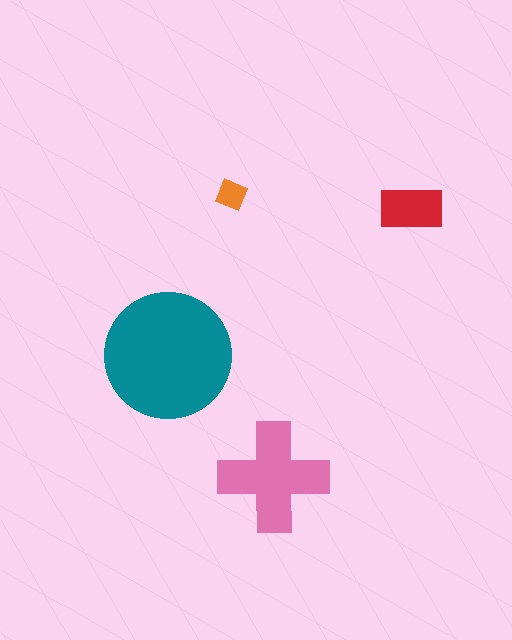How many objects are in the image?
There are 4 objects in the image.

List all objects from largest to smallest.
The teal circle, the pink cross, the red rectangle, the orange diamond.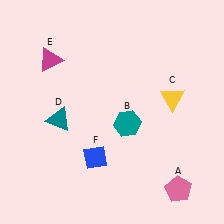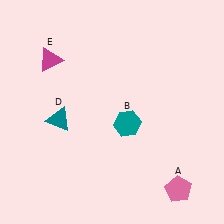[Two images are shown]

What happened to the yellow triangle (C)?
The yellow triangle (C) was removed in Image 2. It was in the top-right area of Image 1.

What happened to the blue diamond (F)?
The blue diamond (F) was removed in Image 2. It was in the bottom-left area of Image 1.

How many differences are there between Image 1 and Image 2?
There are 2 differences between the two images.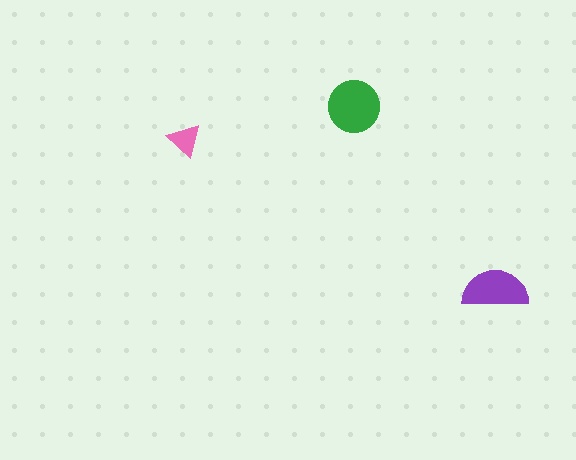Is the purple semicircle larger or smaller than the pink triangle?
Larger.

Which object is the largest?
The green circle.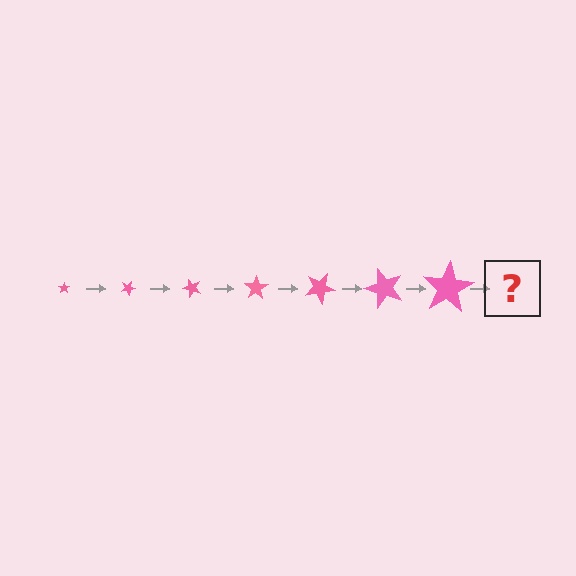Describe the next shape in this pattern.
It should be a star, larger than the previous one and rotated 175 degrees from the start.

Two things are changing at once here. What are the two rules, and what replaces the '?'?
The two rules are that the star grows larger each step and it rotates 25 degrees each step. The '?' should be a star, larger than the previous one and rotated 175 degrees from the start.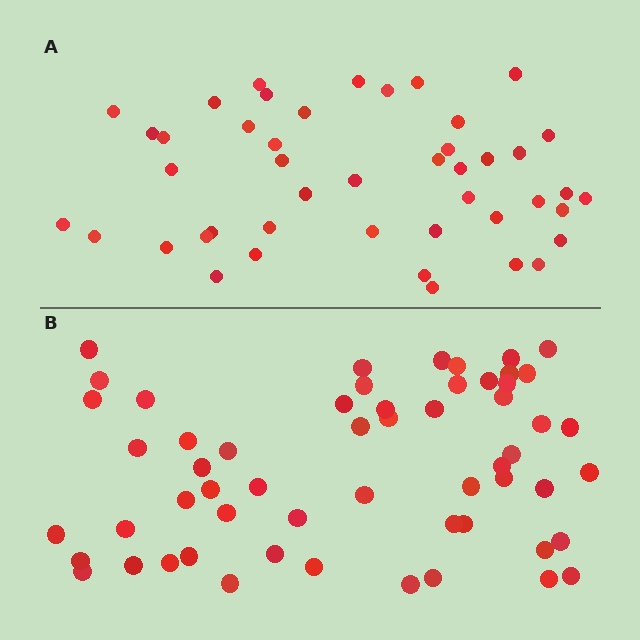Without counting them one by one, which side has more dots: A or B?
Region B (the bottom region) has more dots.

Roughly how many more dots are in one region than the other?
Region B has roughly 12 or so more dots than region A.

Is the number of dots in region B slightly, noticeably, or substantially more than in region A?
Region B has noticeably more, but not dramatically so. The ratio is roughly 1.3 to 1.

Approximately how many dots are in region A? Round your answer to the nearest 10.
About 40 dots. (The exact count is 45, which rounds to 40.)